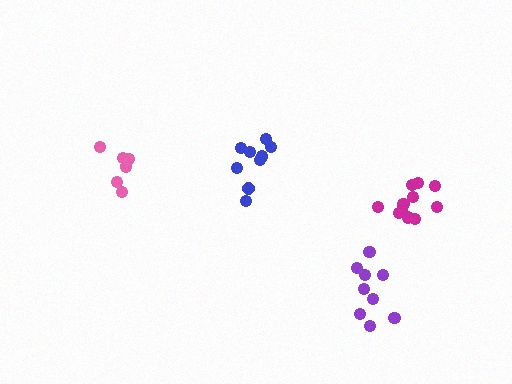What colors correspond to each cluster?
The clusters are colored: blue, magenta, purple, pink.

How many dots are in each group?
Group 1: 9 dots, Group 2: 11 dots, Group 3: 9 dots, Group 4: 6 dots (35 total).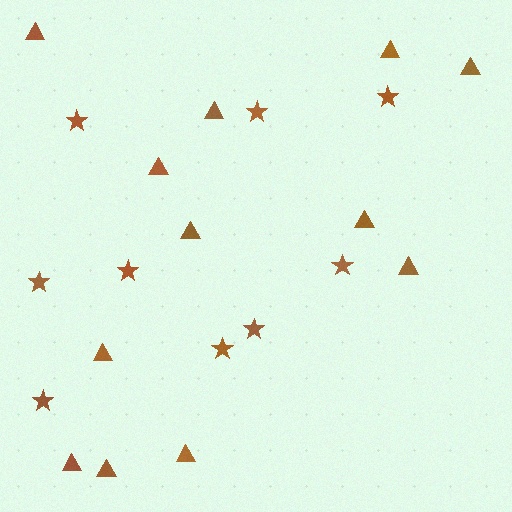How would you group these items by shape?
There are 2 groups: one group of stars (9) and one group of triangles (12).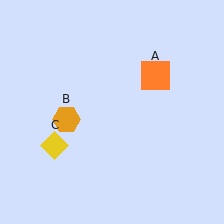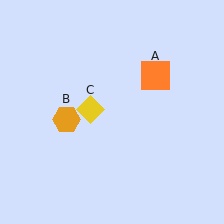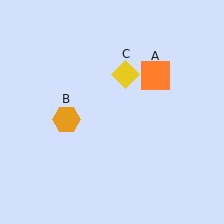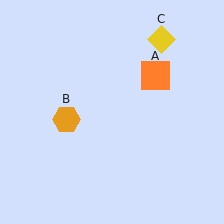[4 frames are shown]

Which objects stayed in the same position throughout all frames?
Orange square (object A) and orange hexagon (object B) remained stationary.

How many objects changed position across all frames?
1 object changed position: yellow diamond (object C).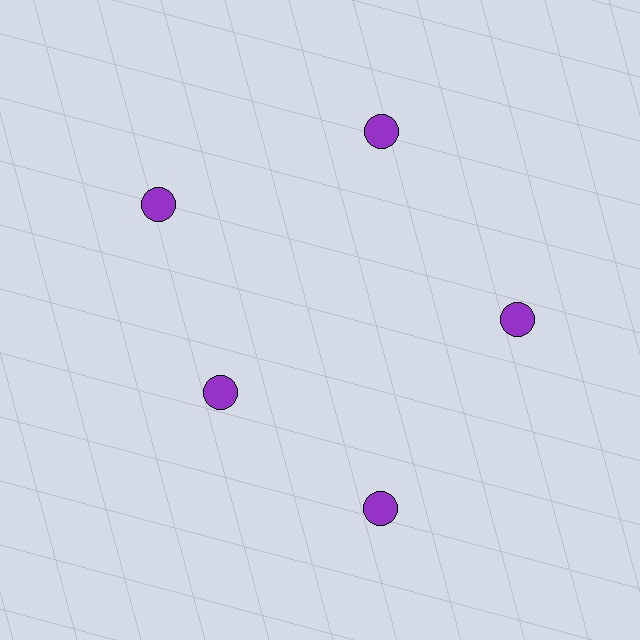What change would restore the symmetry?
The symmetry would be restored by moving it outward, back onto the ring so that all 5 circles sit at equal angles and equal distance from the center.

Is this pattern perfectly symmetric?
No. The 5 purple circles are arranged in a ring, but one element near the 8 o'clock position is pulled inward toward the center, breaking the 5-fold rotational symmetry.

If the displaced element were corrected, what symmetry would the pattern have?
It would have 5-fold rotational symmetry — the pattern would map onto itself every 72 degrees.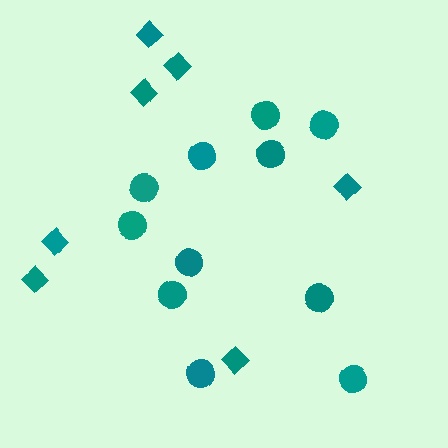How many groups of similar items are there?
There are 2 groups: one group of diamonds (7) and one group of circles (11).